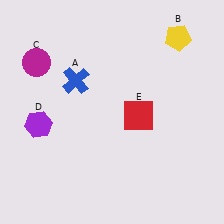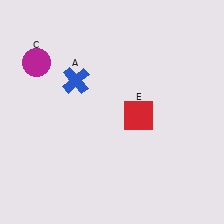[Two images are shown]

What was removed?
The purple hexagon (D), the yellow pentagon (B) were removed in Image 2.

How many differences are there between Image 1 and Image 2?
There are 2 differences between the two images.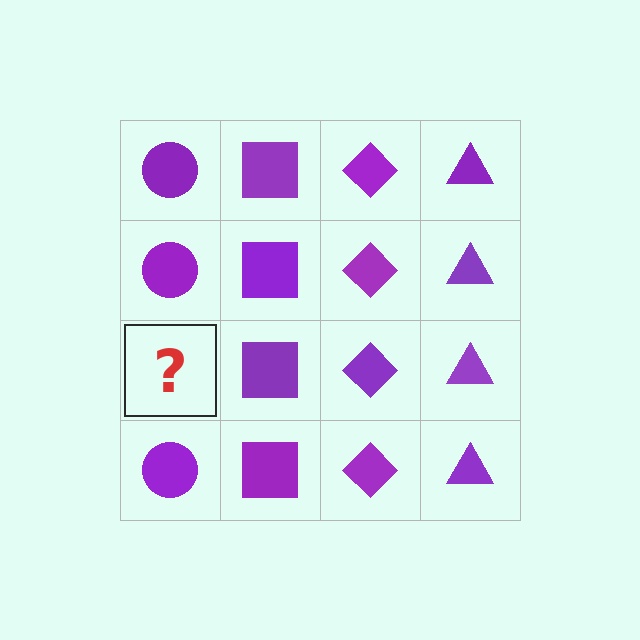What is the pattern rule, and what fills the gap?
The rule is that each column has a consistent shape. The gap should be filled with a purple circle.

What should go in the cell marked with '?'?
The missing cell should contain a purple circle.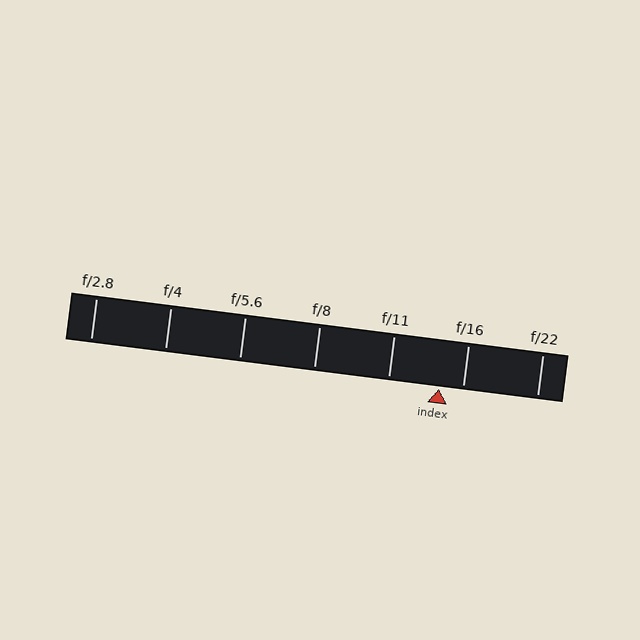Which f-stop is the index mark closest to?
The index mark is closest to f/16.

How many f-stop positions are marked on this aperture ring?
There are 7 f-stop positions marked.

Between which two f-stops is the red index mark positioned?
The index mark is between f/11 and f/16.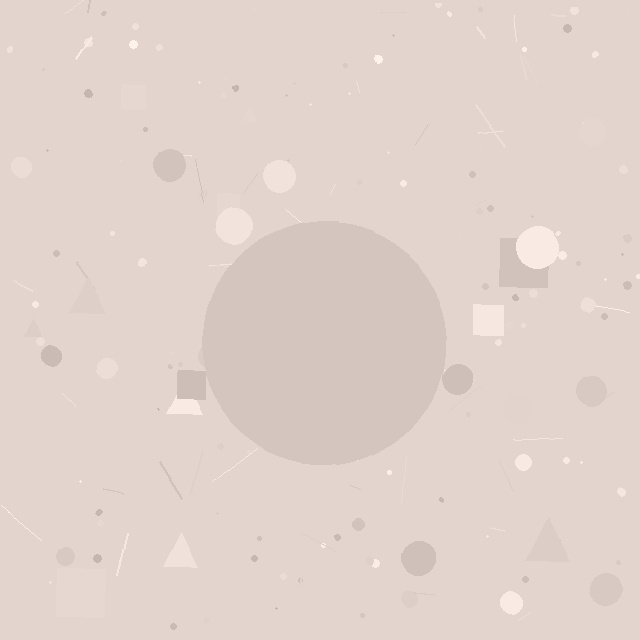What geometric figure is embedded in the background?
A circle is embedded in the background.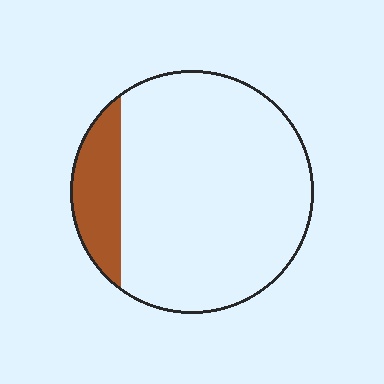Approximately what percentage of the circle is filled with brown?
Approximately 15%.